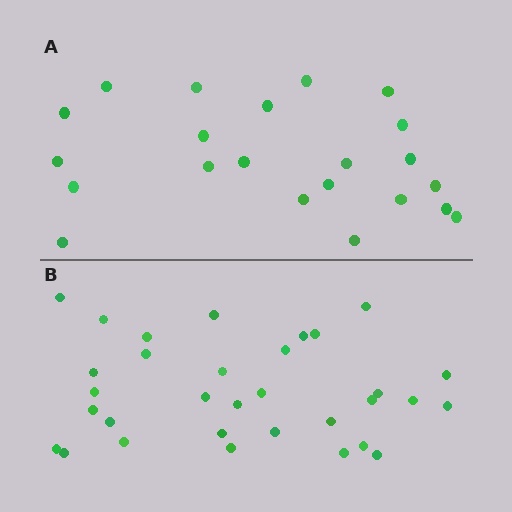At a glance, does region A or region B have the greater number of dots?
Region B (the bottom region) has more dots.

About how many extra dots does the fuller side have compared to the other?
Region B has roughly 10 or so more dots than region A.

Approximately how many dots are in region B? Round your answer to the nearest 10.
About 30 dots. (The exact count is 32, which rounds to 30.)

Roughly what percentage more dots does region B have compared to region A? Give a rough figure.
About 45% more.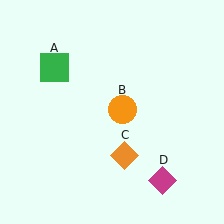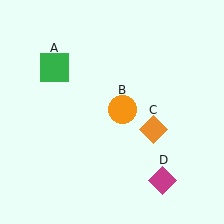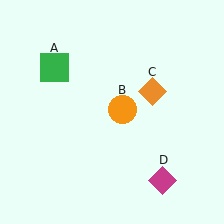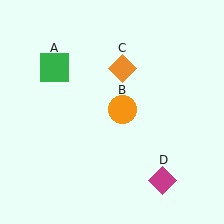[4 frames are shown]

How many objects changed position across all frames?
1 object changed position: orange diamond (object C).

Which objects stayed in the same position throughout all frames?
Green square (object A) and orange circle (object B) and magenta diamond (object D) remained stationary.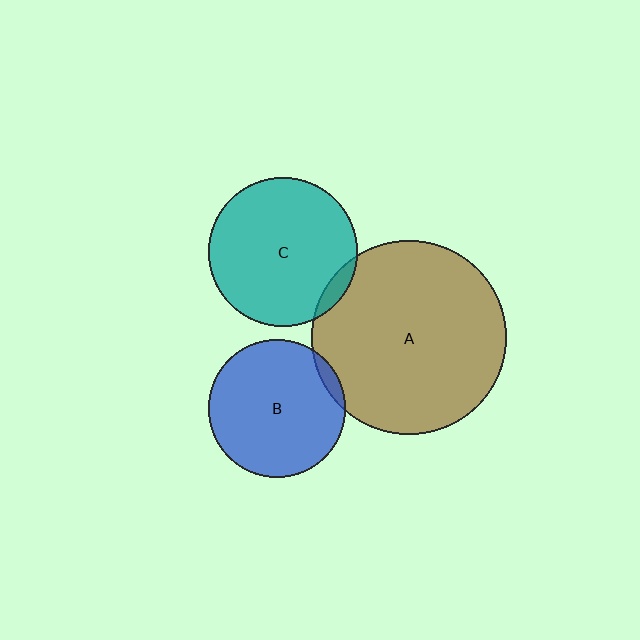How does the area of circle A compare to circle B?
Approximately 2.0 times.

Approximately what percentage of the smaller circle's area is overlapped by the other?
Approximately 5%.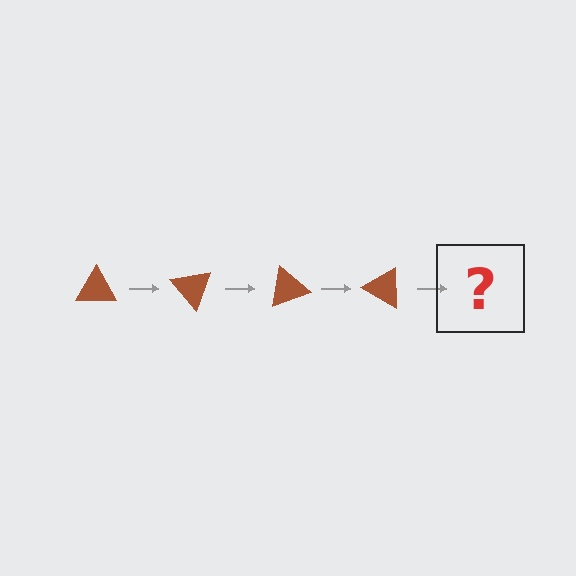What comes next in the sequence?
The next element should be a brown triangle rotated 200 degrees.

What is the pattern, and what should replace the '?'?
The pattern is that the triangle rotates 50 degrees each step. The '?' should be a brown triangle rotated 200 degrees.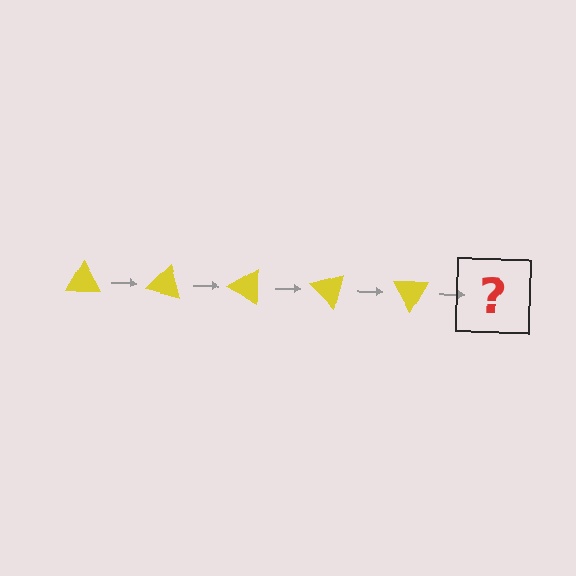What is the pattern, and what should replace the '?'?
The pattern is that the triangle rotates 15 degrees each step. The '?' should be a yellow triangle rotated 75 degrees.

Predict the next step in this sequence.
The next step is a yellow triangle rotated 75 degrees.